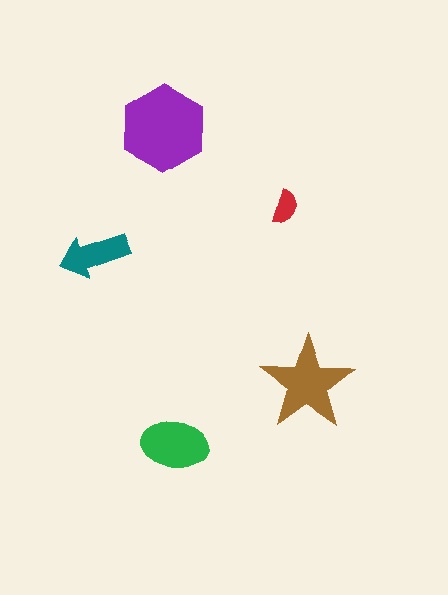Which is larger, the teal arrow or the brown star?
The brown star.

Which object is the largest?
The purple hexagon.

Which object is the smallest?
The red semicircle.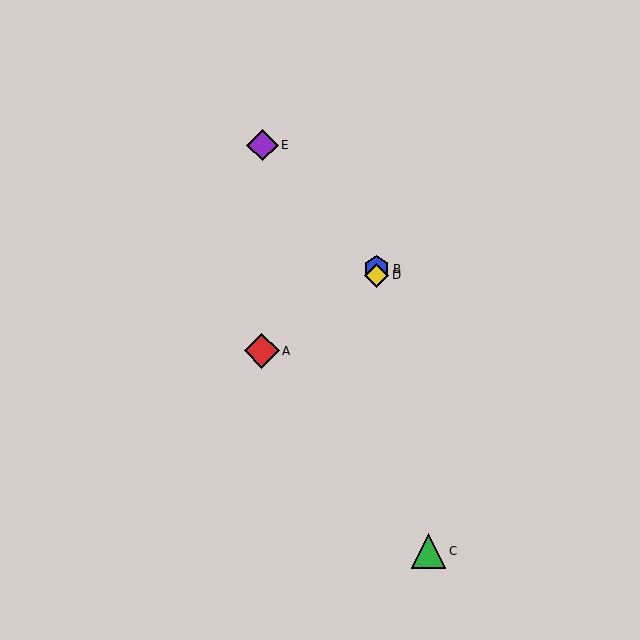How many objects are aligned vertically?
2 objects (B, D) are aligned vertically.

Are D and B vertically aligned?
Yes, both are at x≈377.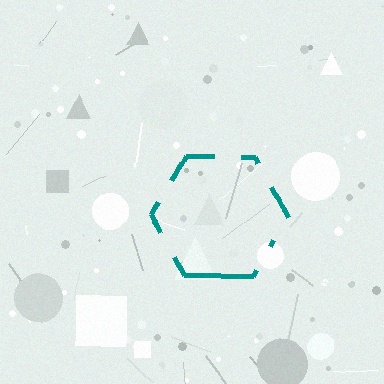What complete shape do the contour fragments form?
The contour fragments form a hexagon.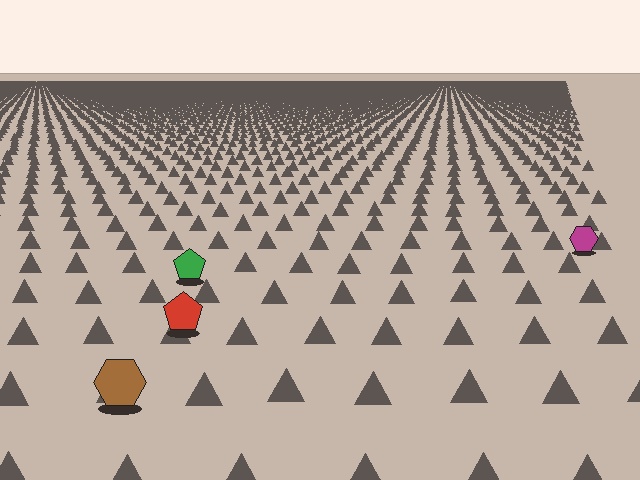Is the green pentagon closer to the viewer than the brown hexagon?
No. The brown hexagon is closer — you can tell from the texture gradient: the ground texture is coarser near it.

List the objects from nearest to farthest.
From nearest to farthest: the brown hexagon, the red pentagon, the green pentagon, the magenta hexagon.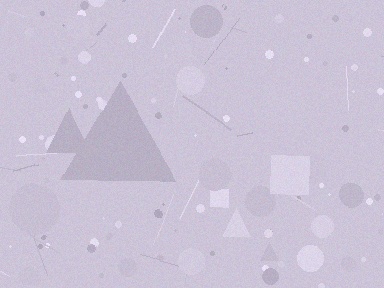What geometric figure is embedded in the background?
A triangle is embedded in the background.